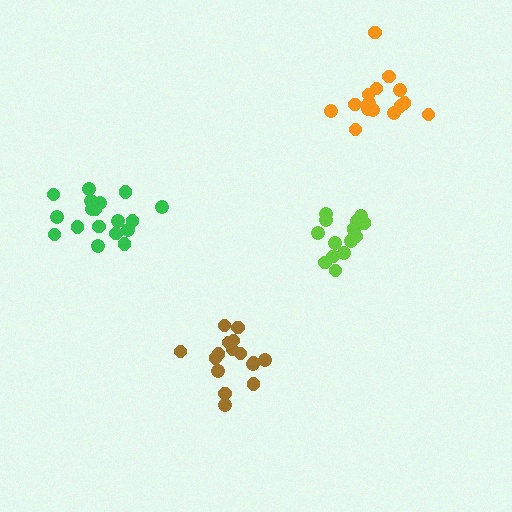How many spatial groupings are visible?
There are 4 spatial groupings.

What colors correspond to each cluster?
The clusters are colored: brown, green, lime, orange.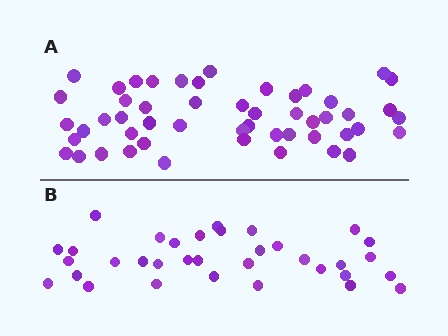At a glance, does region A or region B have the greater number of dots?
Region A (the top region) has more dots.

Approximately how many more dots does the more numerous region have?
Region A has approximately 15 more dots than region B.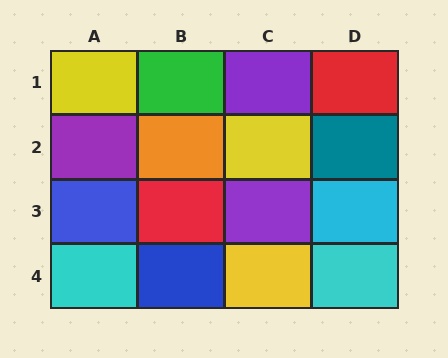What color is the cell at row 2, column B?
Orange.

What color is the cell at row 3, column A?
Blue.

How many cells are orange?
1 cell is orange.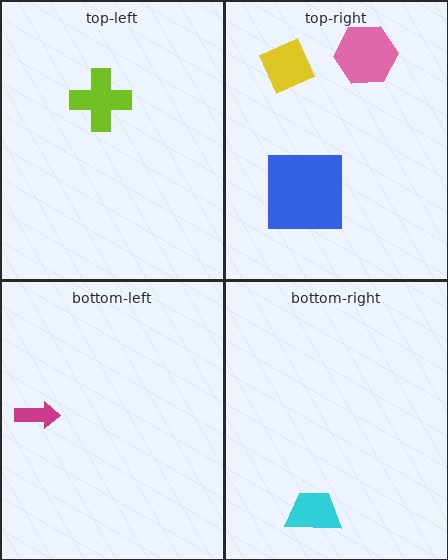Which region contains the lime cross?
The top-left region.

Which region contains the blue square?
The top-right region.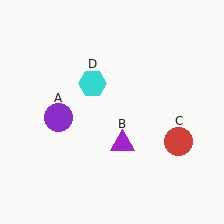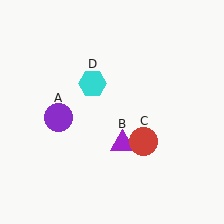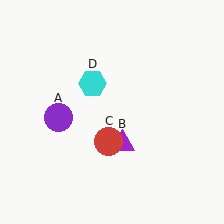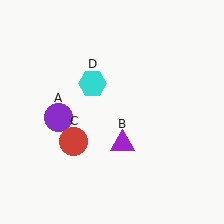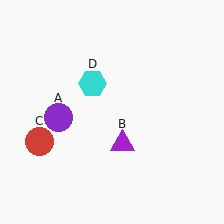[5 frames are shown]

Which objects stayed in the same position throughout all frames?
Purple circle (object A) and purple triangle (object B) and cyan hexagon (object D) remained stationary.